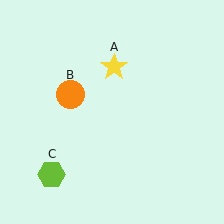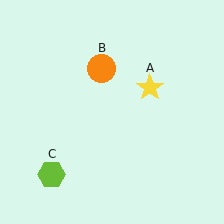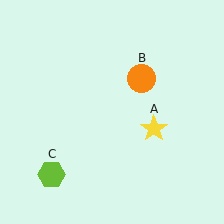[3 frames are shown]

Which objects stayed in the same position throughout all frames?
Lime hexagon (object C) remained stationary.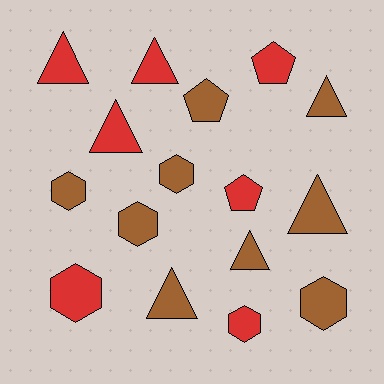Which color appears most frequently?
Brown, with 9 objects.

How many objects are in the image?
There are 16 objects.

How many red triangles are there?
There are 3 red triangles.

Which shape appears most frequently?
Triangle, with 7 objects.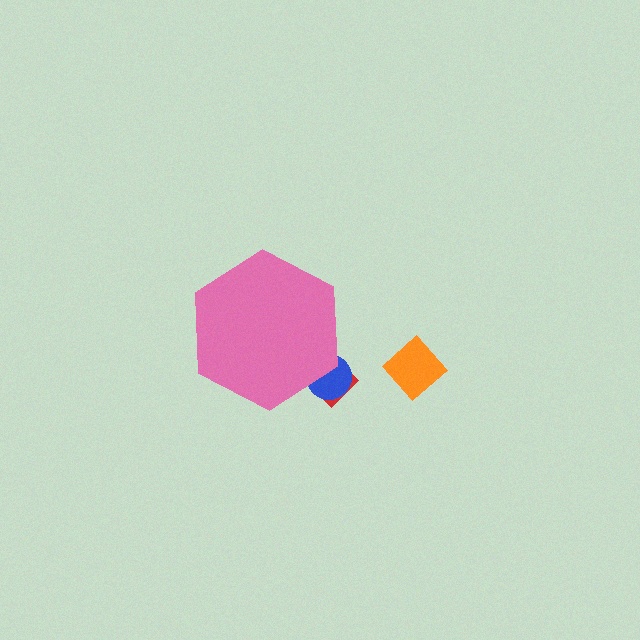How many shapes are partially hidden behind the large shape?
2 shapes are partially hidden.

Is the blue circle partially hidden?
Yes, the blue circle is partially hidden behind the pink hexagon.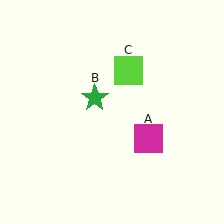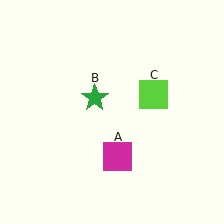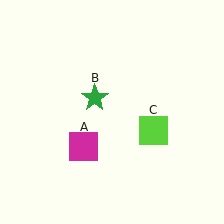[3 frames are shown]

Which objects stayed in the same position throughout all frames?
Green star (object B) remained stationary.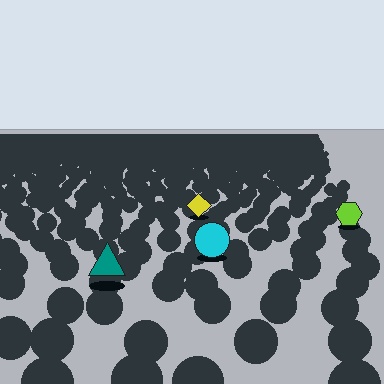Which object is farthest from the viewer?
The yellow diamond is farthest from the viewer. It appears smaller and the ground texture around it is denser.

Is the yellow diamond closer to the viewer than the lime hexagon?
No. The lime hexagon is closer — you can tell from the texture gradient: the ground texture is coarser near it.